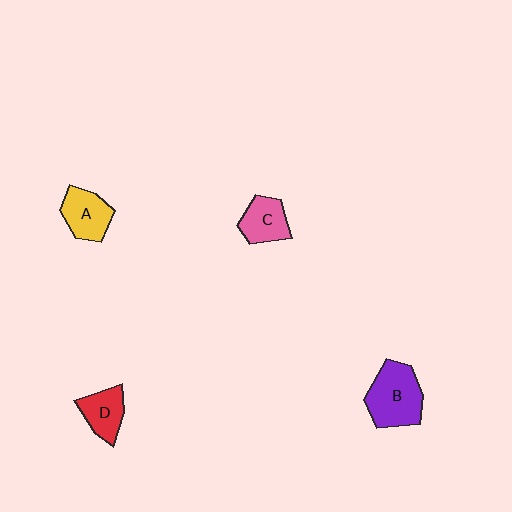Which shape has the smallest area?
Shape D (red).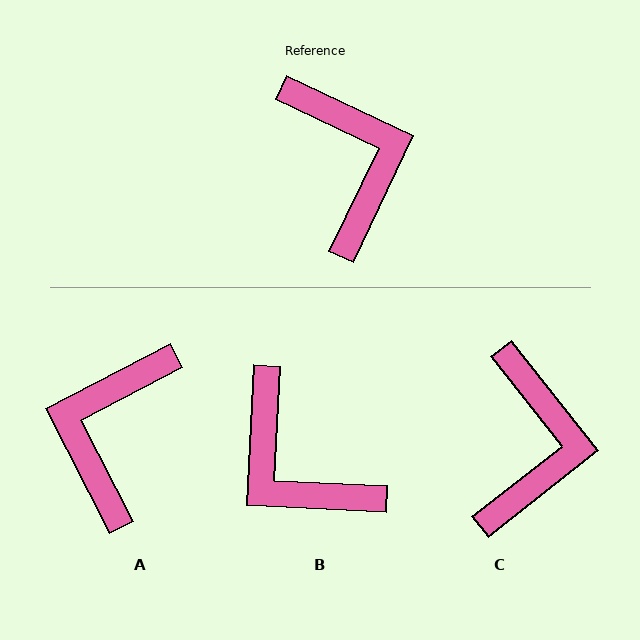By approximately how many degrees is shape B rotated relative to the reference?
Approximately 157 degrees clockwise.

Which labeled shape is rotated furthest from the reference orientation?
B, about 157 degrees away.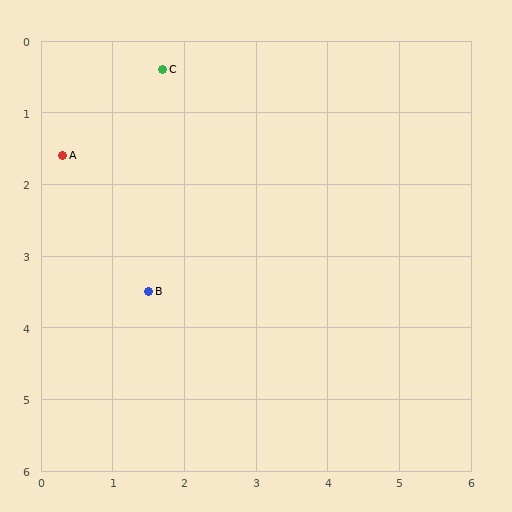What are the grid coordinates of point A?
Point A is at approximately (0.3, 1.6).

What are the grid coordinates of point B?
Point B is at approximately (1.5, 3.5).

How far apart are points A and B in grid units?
Points A and B are about 2.2 grid units apart.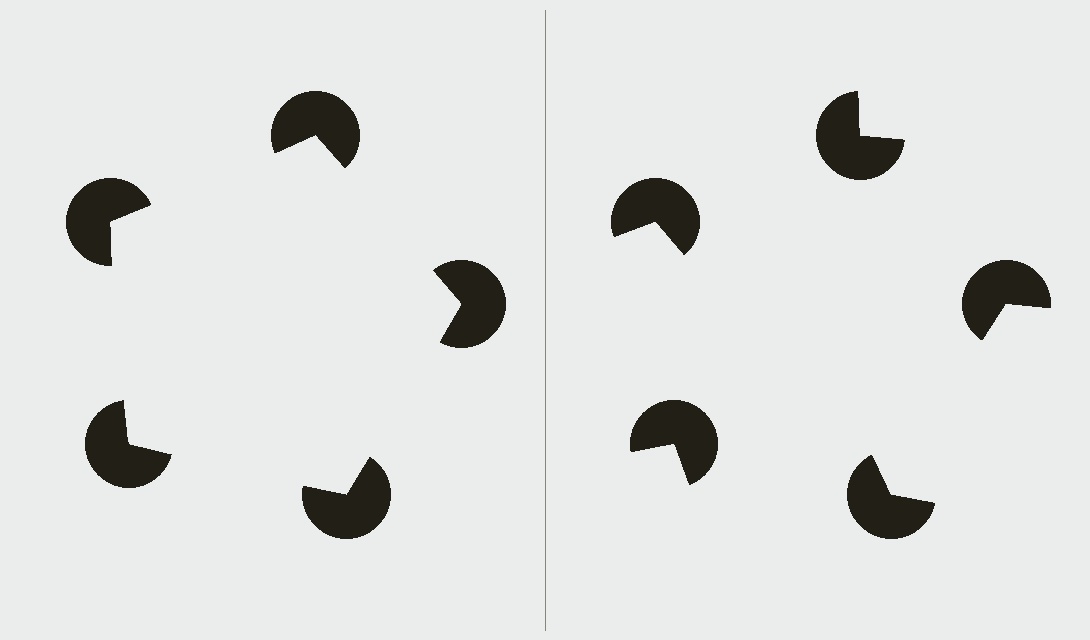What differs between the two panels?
The pac-man discs are positioned identically on both sides; only the wedge orientations differ. On the left they align to a pentagon; on the right they are misaligned.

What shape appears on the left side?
An illusory pentagon.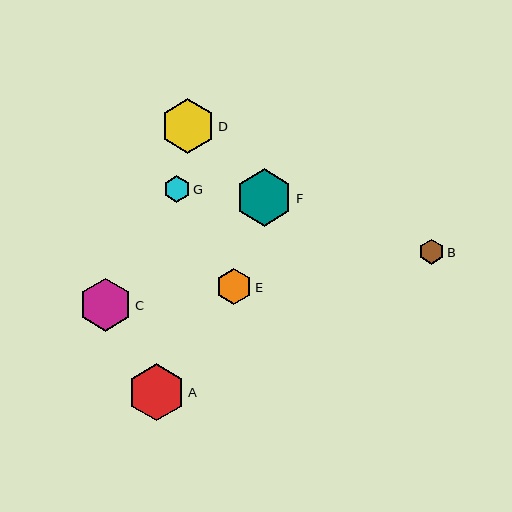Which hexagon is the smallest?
Hexagon B is the smallest with a size of approximately 25 pixels.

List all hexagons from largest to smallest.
From largest to smallest: F, A, D, C, E, G, B.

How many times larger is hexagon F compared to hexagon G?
Hexagon F is approximately 2.1 times the size of hexagon G.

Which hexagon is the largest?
Hexagon F is the largest with a size of approximately 57 pixels.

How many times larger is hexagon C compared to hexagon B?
Hexagon C is approximately 2.1 times the size of hexagon B.